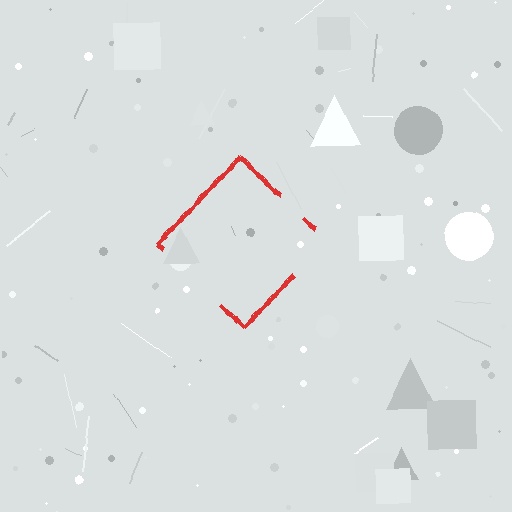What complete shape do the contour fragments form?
The contour fragments form a diamond.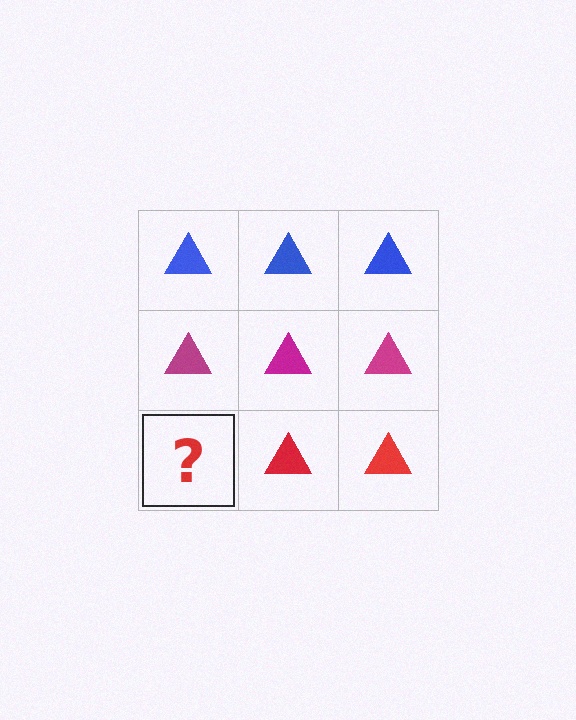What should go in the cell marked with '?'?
The missing cell should contain a red triangle.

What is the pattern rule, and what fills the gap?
The rule is that each row has a consistent color. The gap should be filled with a red triangle.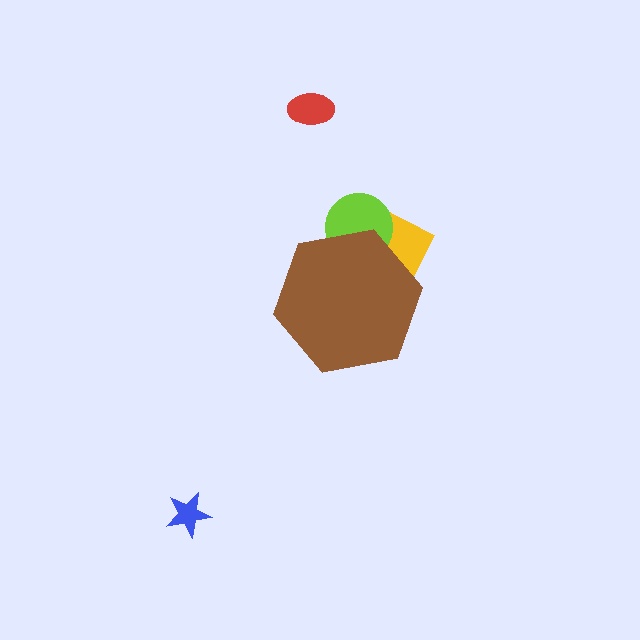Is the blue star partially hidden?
No, the blue star is fully visible.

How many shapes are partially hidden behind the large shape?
2 shapes are partially hidden.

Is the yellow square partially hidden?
Yes, the yellow square is partially hidden behind the brown hexagon.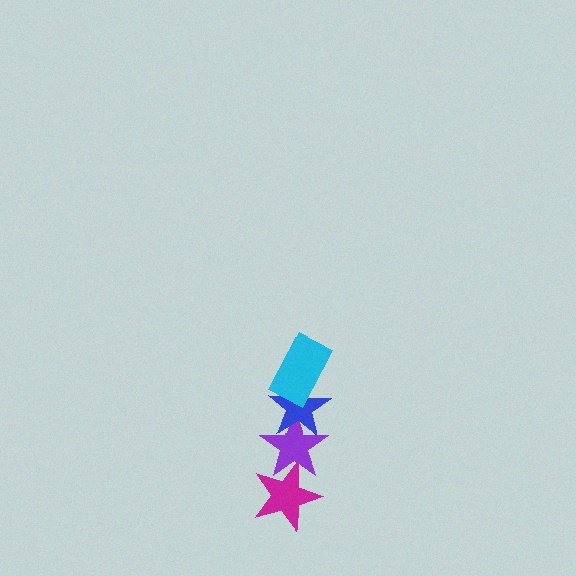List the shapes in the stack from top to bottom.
From top to bottom: the cyan rectangle, the blue star, the purple star, the magenta star.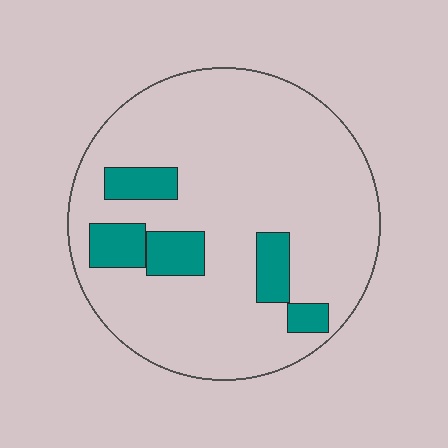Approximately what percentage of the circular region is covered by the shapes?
Approximately 15%.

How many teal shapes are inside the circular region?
5.